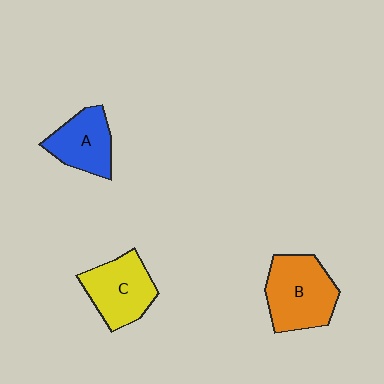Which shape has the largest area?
Shape B (orange).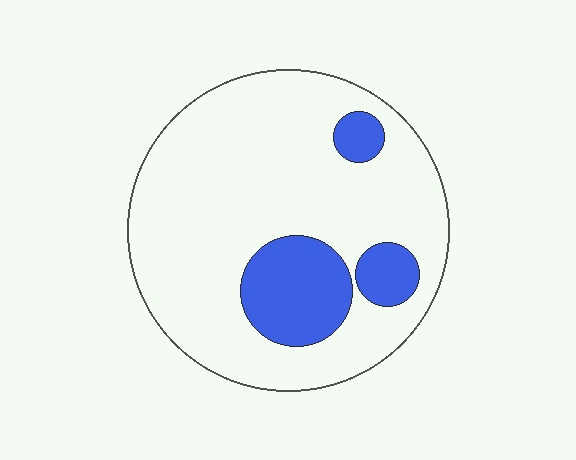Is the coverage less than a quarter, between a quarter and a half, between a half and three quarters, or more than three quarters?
Less than a quarter.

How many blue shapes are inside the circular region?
3.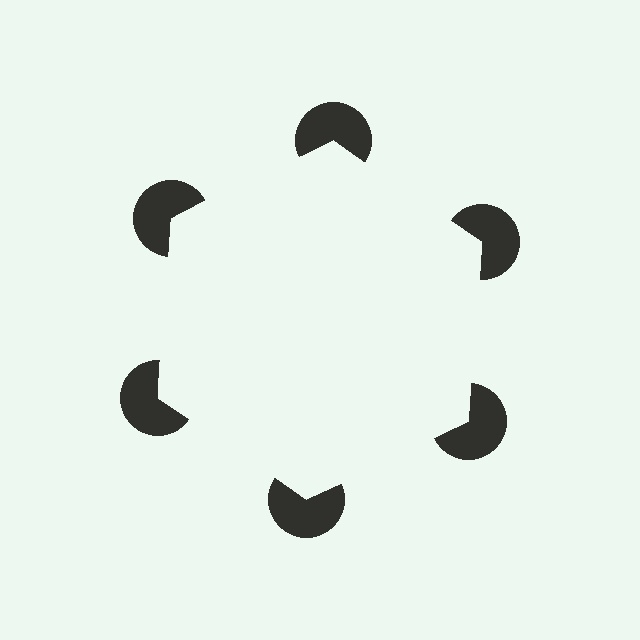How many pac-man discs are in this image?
There are 6 — one at each vertex of the illusory hexagon.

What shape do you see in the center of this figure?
An illusory hexagon — its edges are inferred from the aligned wedge cuts in the pac-man discs, not physically drawn.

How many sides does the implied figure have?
6 sides.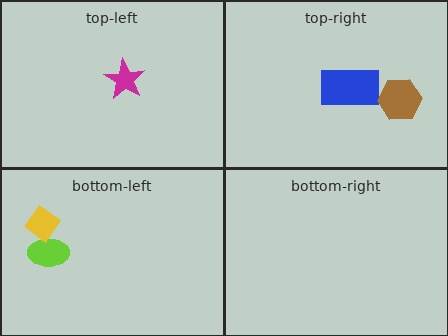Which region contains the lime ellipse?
The bottom-left region.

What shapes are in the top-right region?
The blue rectangle, the brown hexagon.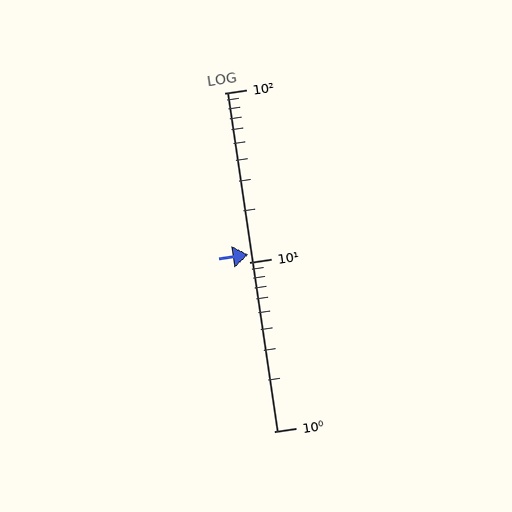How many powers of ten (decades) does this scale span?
The scale spans 2 decades, from 1 to 100.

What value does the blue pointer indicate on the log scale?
The pointer indicates approximately 11.